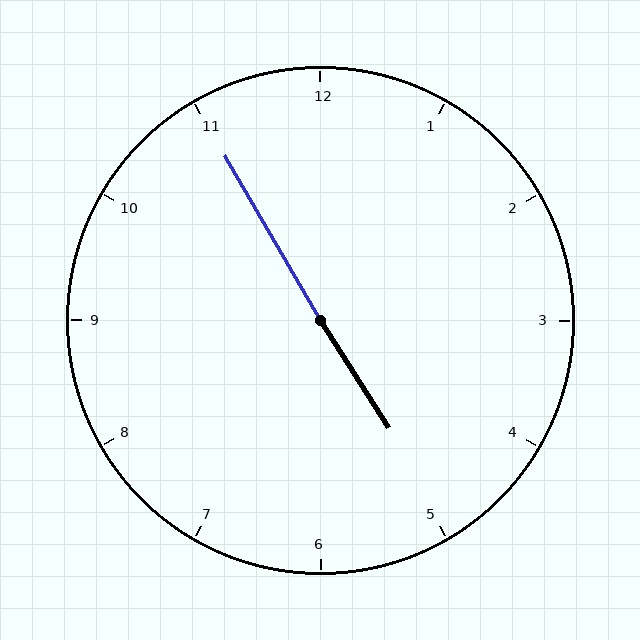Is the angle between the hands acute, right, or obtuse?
It is obtuse.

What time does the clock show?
4:55.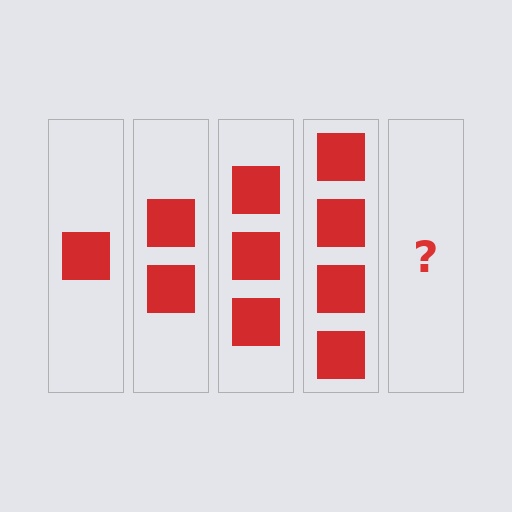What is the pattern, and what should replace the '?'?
The pattern is that each step adds one more square. The '?' should be 5 squares.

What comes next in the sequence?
The next element should be 5 squares.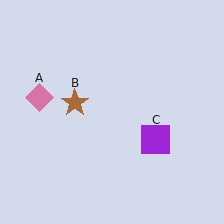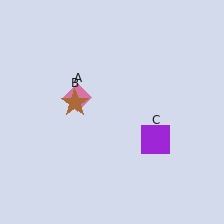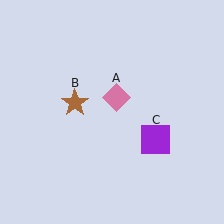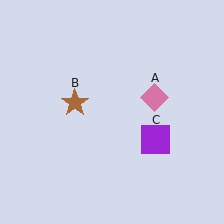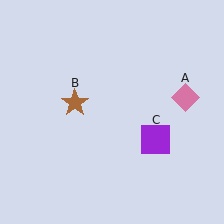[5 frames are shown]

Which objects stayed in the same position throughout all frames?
Brown star (object B) and purple square (object C) remained stationary.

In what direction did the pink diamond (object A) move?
The pink diamond (object A) moved right.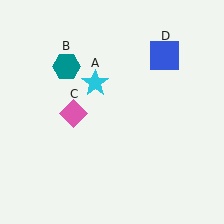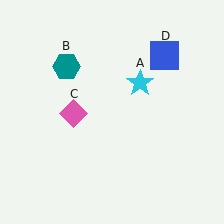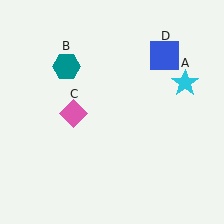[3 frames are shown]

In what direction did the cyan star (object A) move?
The cyan star (object A) moved right.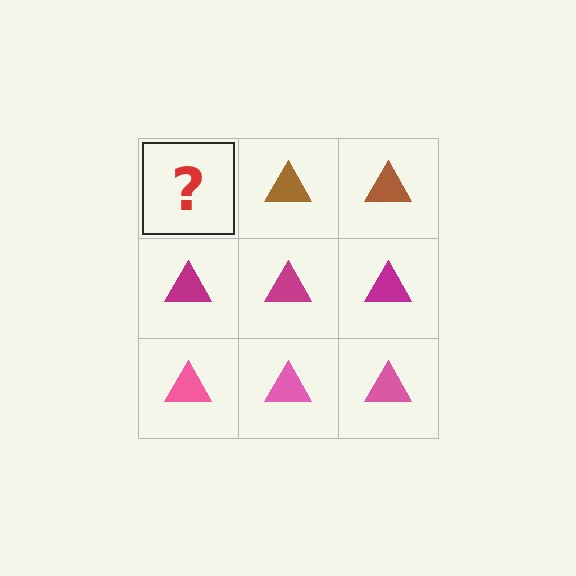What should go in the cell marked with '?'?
The missing cell should contain a brown triangle.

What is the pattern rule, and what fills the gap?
The rule is that each row has a consistent color. The gap should be filled with a brown triangle.